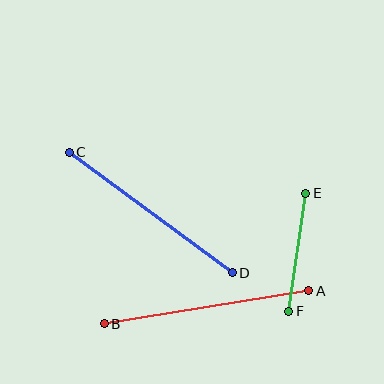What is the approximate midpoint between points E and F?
The midpoint is at approximately (297, 252) pixels.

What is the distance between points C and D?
The distance is approximately 203 pixels.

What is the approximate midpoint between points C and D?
The midpoint is at approximately (151, 212) pixels.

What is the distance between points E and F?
The distance is approximately 120 pixels.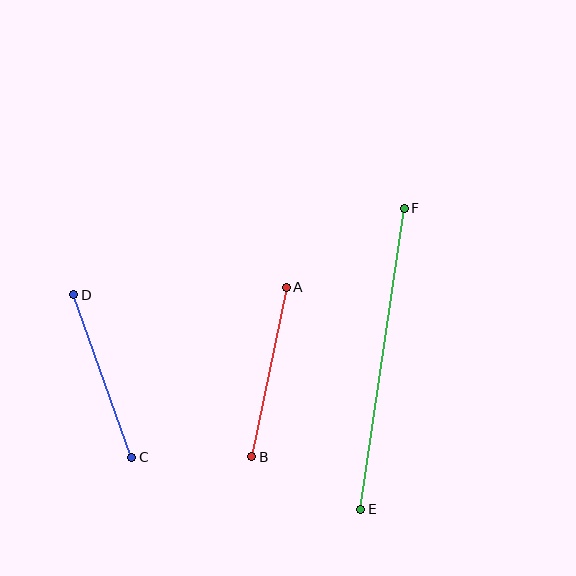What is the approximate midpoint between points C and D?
The midpoint is at approximately (103, 376) pixels.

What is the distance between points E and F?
The distance is approximately 304 pixels.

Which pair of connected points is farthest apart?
Points E and F are farthest apart.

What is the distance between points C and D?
The distance is approximately 173 pixels.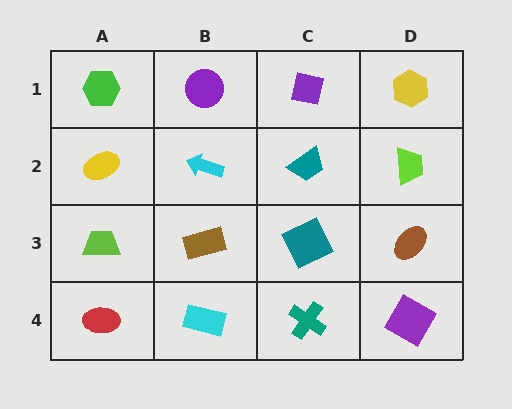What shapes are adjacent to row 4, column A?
A lime trapezoid (row 3, column A), a cyan rectangle (row 4, column B).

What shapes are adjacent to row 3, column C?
A teal trapezoid (row 2, column C), a teal cross (row 4, column C), a brown rectangle (row 3, column B), a brown ellipse (row 3, column D).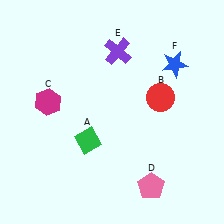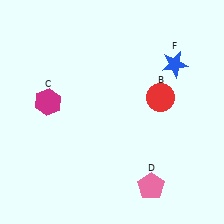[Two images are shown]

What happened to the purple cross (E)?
The purple cross (E) was removed in Image 2. It was in the top-right area of Image 1.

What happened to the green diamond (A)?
The green diamond (A) was removed in Image 2. It was in the bottom-left area of Image 1.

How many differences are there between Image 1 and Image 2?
There are 2 differences between the two images.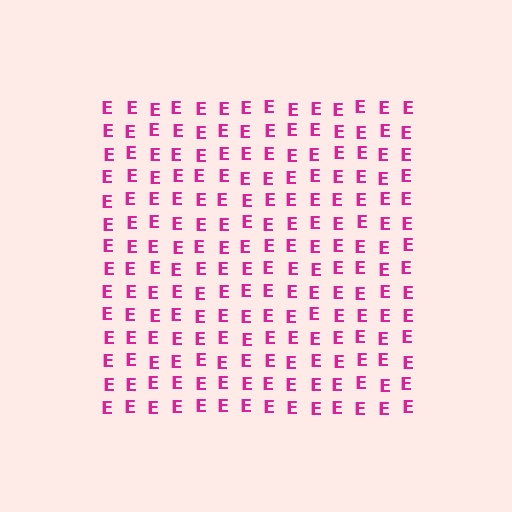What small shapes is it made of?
It is made of small letter E's.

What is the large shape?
The large shape is a square.